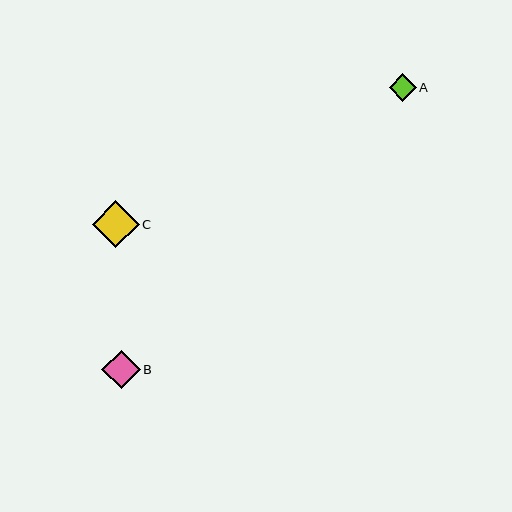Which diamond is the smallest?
Diamond A is the smallest with a size of approximately 27 pixels.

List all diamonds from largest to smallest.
From largest to smallest: C, B, A.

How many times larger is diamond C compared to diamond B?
Diamond C is approximately 1.2 times the size of diamond B.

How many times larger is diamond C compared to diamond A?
Diamond C is approximately 1.7 times the size of diamond A.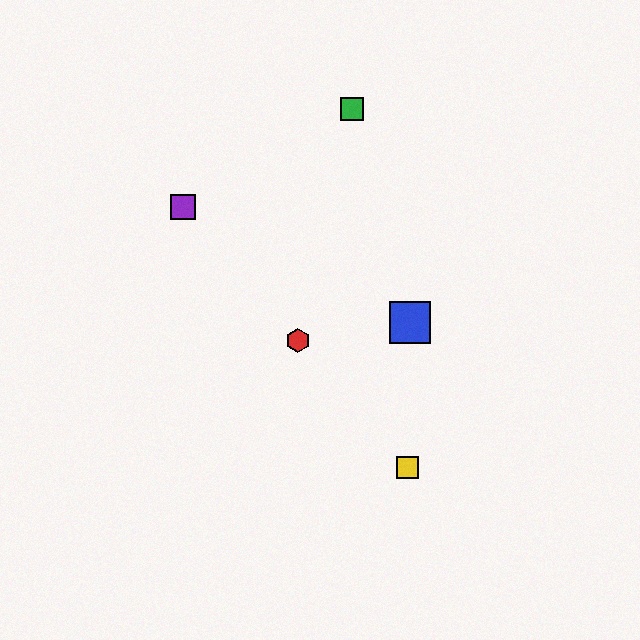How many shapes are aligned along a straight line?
3 shapes (the red hexagon, the yellow square, the purple square) are aligned along a straight line.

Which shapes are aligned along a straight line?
The red hexagon, the yellow square, the purple square are aligned along a straight line.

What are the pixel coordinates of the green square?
The green square is at (352, 109).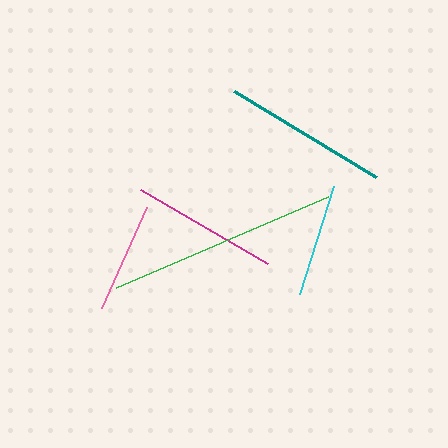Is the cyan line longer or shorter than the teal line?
The teal line is longer than the cyan line.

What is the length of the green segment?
The green segment is approximately 231 pixels long.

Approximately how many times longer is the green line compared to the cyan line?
The green line is approximately 2.0 times the length of the cyan line.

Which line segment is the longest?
The green line is the longest at approximately 231 pixels.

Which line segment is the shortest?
The pink line is the shortest at approximately 110 pixels.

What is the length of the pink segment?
The pink segment is approximately 110 pixels long.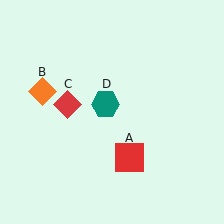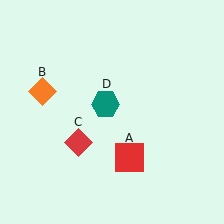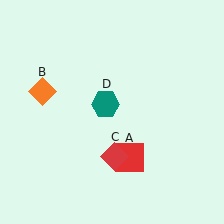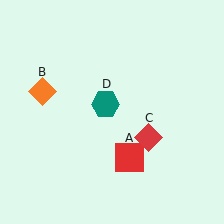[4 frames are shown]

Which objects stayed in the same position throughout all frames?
Red square (object A) and orange diamond (object B) and teal hexagon (object D) remained stationary.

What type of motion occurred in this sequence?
The red diamond (object C) rotated counterclockwise around the center of the scene.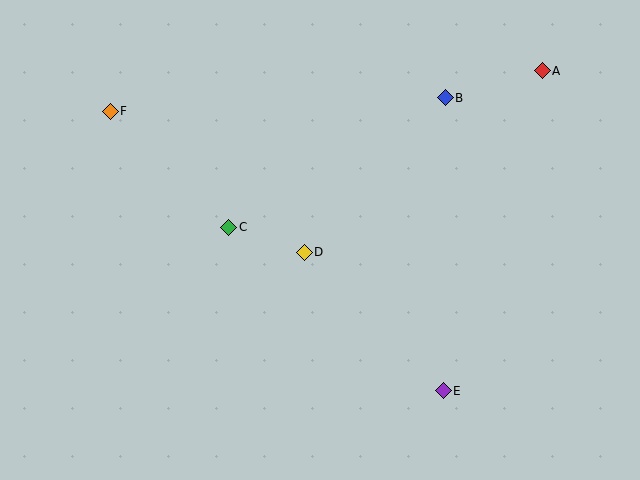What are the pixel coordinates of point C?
Point C is at (229, 227).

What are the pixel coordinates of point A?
Point A is at (542, 71).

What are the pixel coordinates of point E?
Point E is at (443, 391).